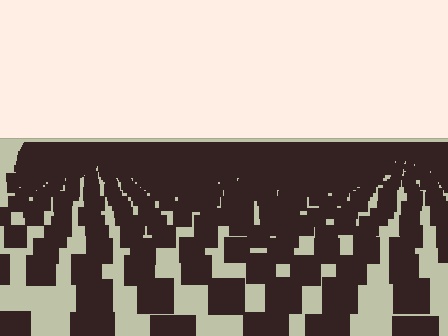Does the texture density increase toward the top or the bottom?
Density increases toward the top.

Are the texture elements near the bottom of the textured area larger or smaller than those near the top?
Larger. Near the bottom, elements are closer to the viewer and appear at a bigger on-screen size.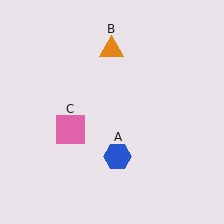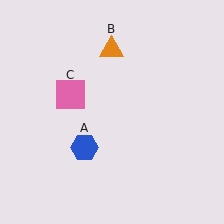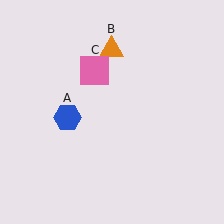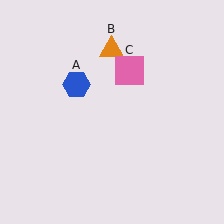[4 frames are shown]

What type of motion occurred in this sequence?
The blue hexagon (object A), pink square (object C) rotated clockwise around the center of the scene.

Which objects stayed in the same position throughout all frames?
Orange triangle (object B) remained stationary.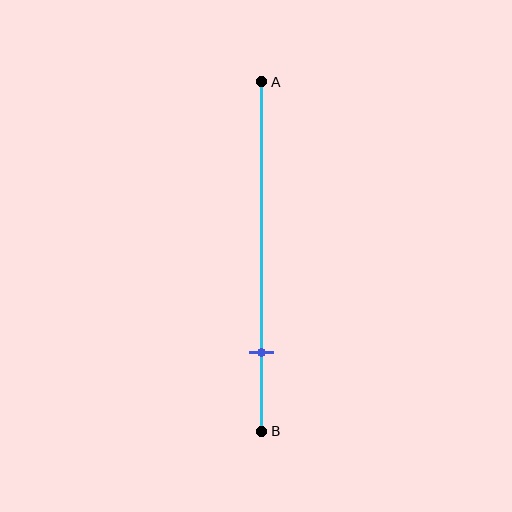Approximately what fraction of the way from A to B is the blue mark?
The blue mark is approximately 75% of the way from A to B.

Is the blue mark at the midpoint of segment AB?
No, the mark is at about 75% from A, not at the 50% midpoint.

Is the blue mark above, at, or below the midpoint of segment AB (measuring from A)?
The blue mark is below the midpoint of segment AB.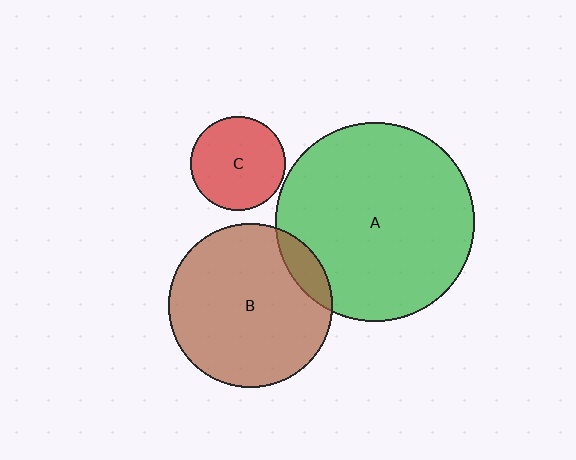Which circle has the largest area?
Circle A (green).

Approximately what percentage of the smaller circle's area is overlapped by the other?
Approximately 10%.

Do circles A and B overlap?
Yes.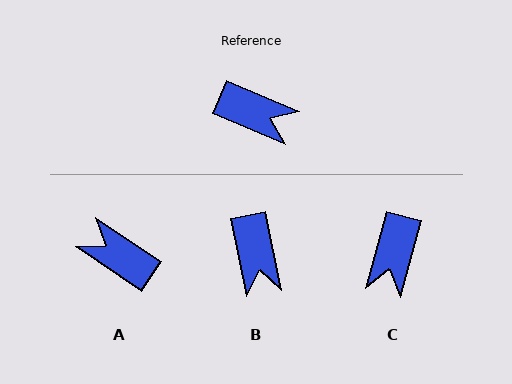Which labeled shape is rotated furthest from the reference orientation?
A, about 168 degrees away.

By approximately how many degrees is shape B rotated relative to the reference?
Approximately 56 degrees clockwise.